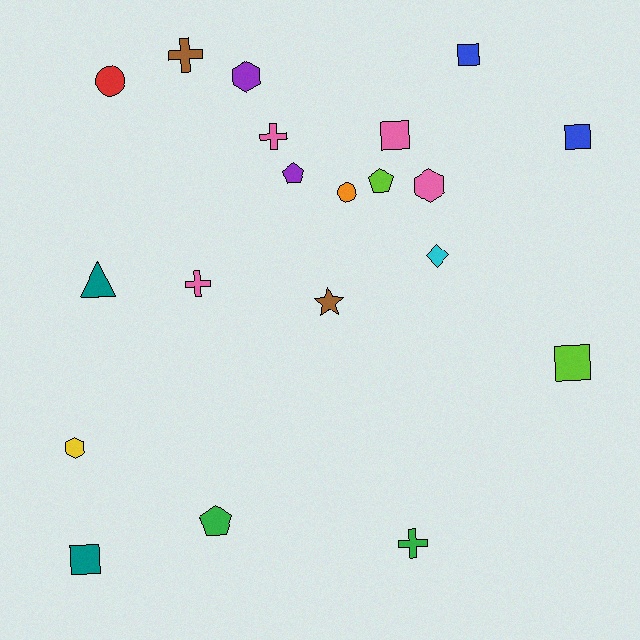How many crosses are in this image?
There are 4 crosses.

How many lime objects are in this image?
There are 2 lime objects.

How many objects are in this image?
There are 20 objects.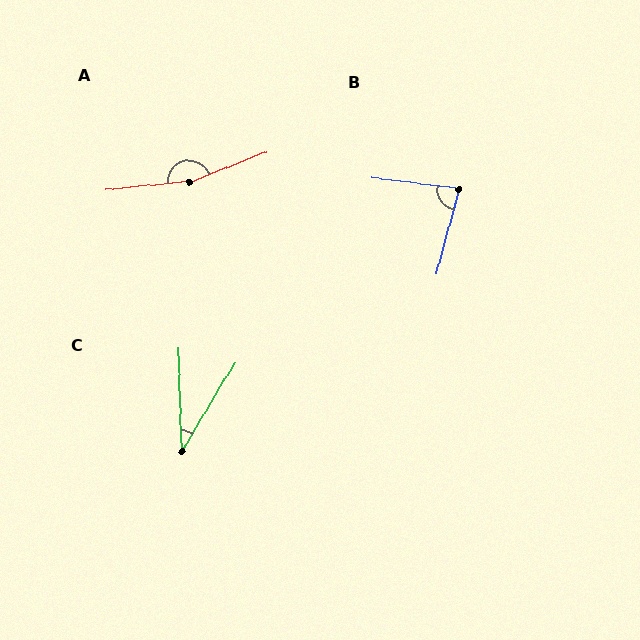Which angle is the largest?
A, at approximately 165 degrees.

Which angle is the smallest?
C, at approximately 33 degrees.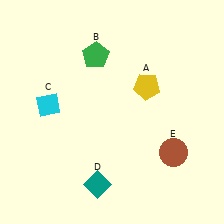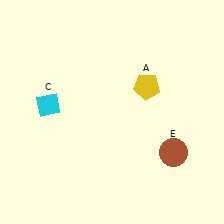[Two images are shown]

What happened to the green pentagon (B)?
The green pentagon (B) was removed in Image 2. It was in the top-left area of Image 1.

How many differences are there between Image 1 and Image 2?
There are 2 differences between the two images.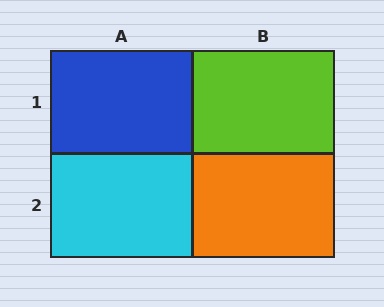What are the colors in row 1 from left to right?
Blue, lime.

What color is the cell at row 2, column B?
Orange.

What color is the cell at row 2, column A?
Cyan.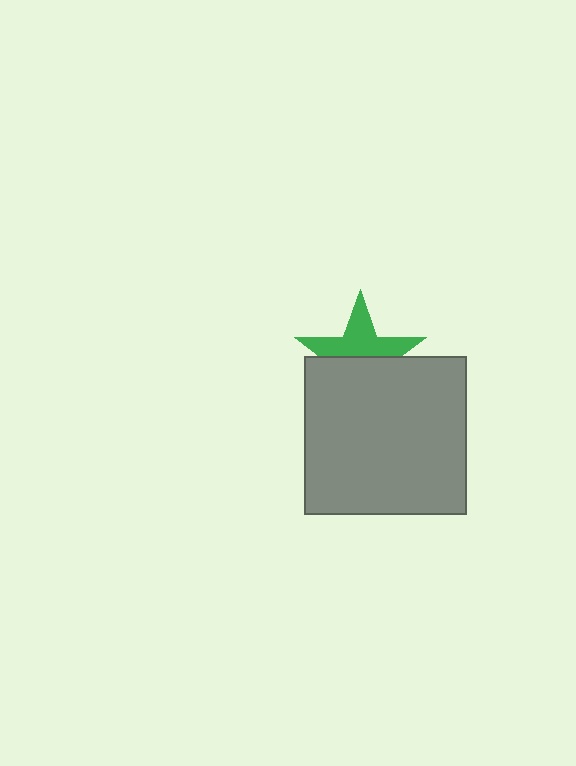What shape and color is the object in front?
The object in front is a gray rectangle.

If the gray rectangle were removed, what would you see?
You would see the complete green star.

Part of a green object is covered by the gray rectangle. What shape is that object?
It is a star.